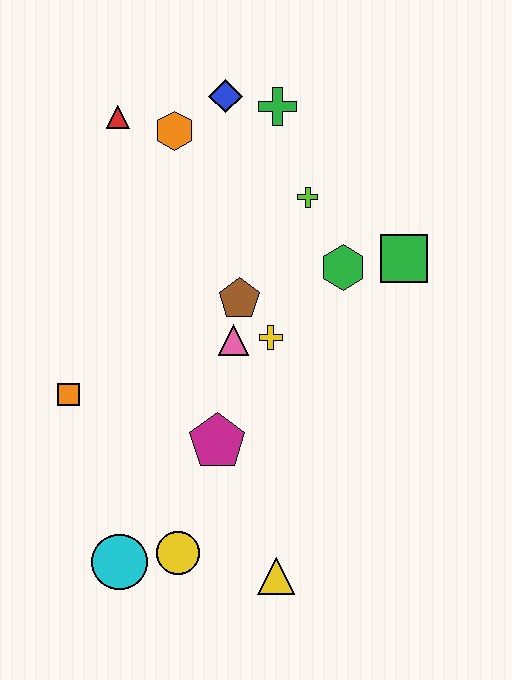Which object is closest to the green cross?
The blue diamond is closest to the green cross.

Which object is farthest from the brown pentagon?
The cyan circle is farthest from the brown pentagon.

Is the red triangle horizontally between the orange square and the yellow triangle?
Yes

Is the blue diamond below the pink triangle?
No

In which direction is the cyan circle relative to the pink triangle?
The cyan circle is below the pink triangle.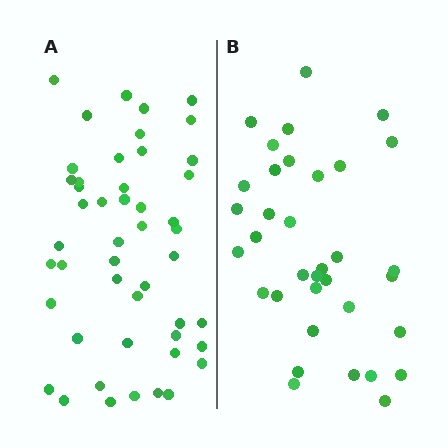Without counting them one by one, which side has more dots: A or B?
Region A (the left region) has more dots.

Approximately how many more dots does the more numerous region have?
Region A has approximately 15 more dots than region B.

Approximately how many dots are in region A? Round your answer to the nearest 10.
About 50 dots. (The exact count is 48, which rounds to 50.)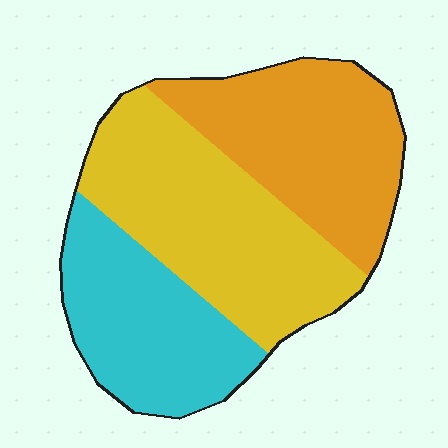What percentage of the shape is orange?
Orange covers about 35% of the shape.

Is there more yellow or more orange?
Yellow.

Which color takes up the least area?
Cyan, at roughly 30%.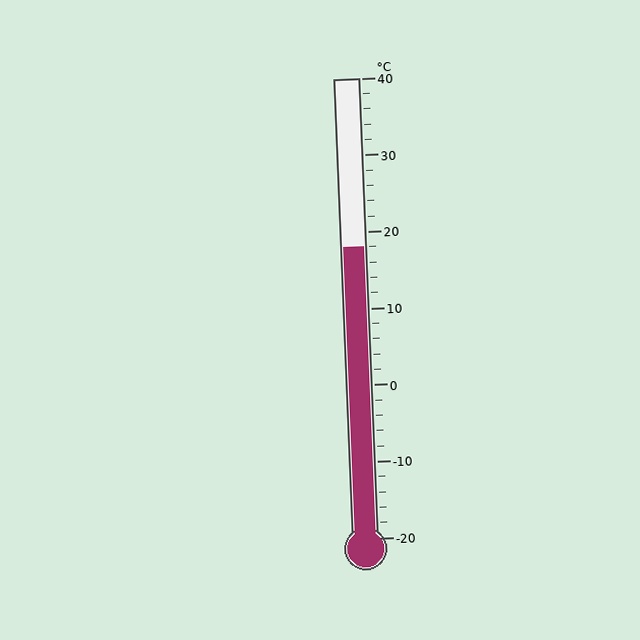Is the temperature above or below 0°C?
The temperature is above 0°C.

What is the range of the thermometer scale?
The thermometer scale ranges from -20°C to 40°C.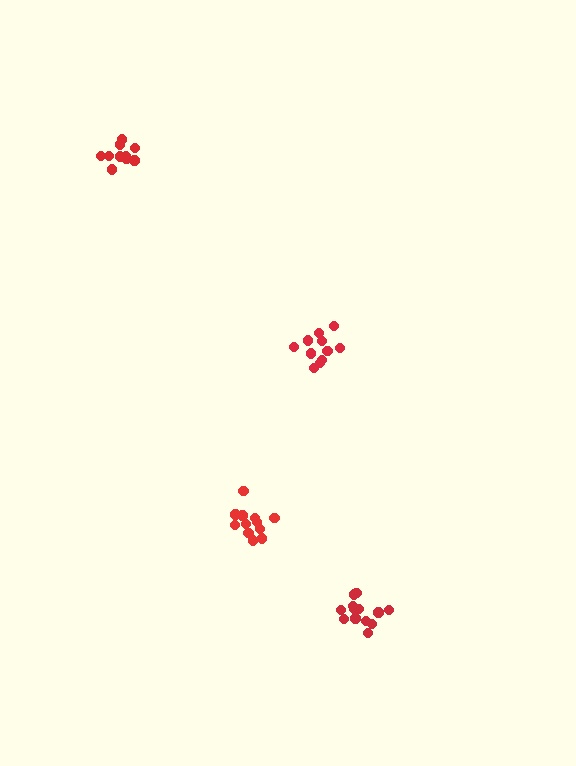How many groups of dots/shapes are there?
There are 4 groups.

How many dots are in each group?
Group 1: 13 dots, Group 2: 12 dots, Group 3: 10 dots, Group 4: 12 dots (47 total).